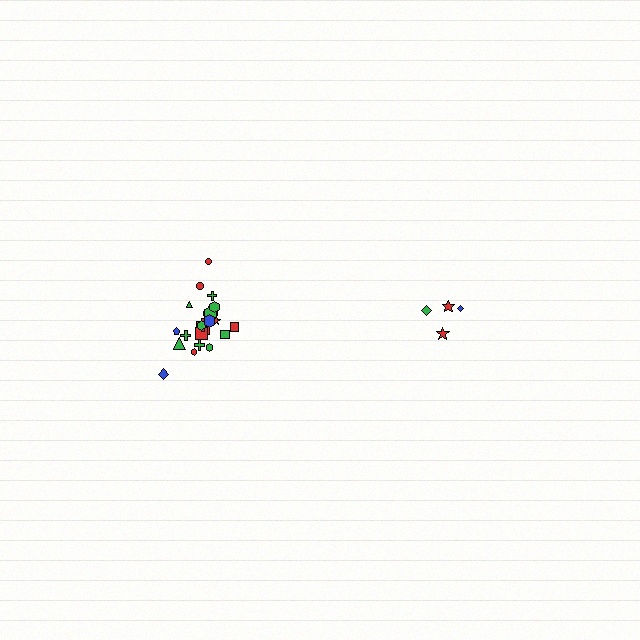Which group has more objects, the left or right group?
The left group.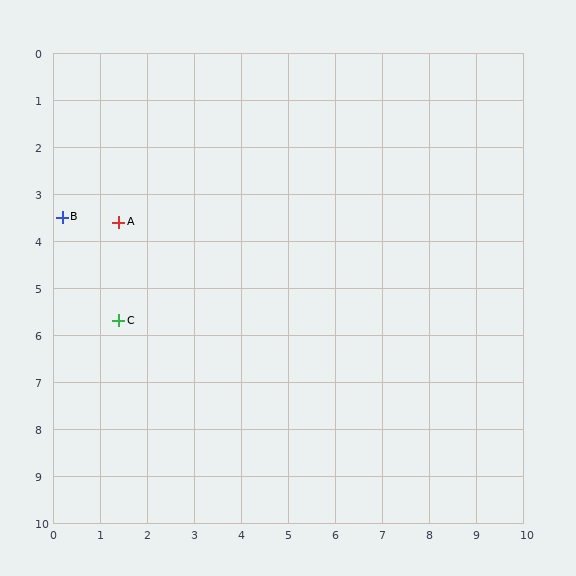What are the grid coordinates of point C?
Point C is at approximately (1.4, 5.7).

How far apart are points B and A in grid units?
Points B and A are about 1.2 grid units apart.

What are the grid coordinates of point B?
Point B is at approximately (0.2, 3.5).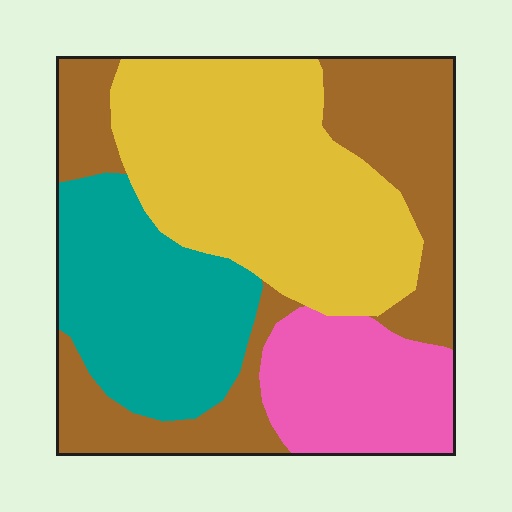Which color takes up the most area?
Yellow, at roughly 35%.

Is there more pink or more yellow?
Yellow.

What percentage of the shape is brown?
Brown covers about 30% of the shape.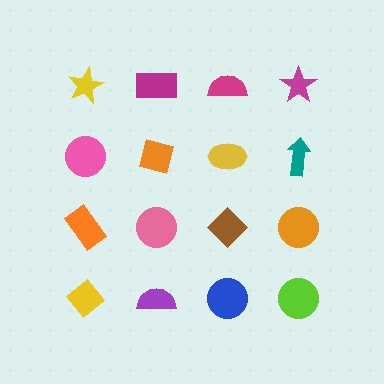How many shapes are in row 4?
4 shapes.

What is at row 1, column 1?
A yellow star.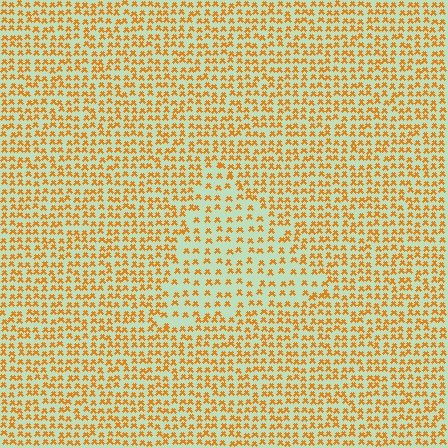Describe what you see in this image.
The image contains small orange elements arranged at two different densities. A triangle-shaped region is visible where the elements are less densely packed than the surrounding area.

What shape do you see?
I see a triangle.